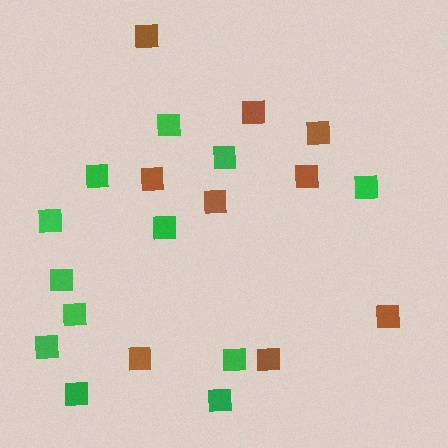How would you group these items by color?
There are 2 groups: one group of brown squares (9) and one group of green squares (12).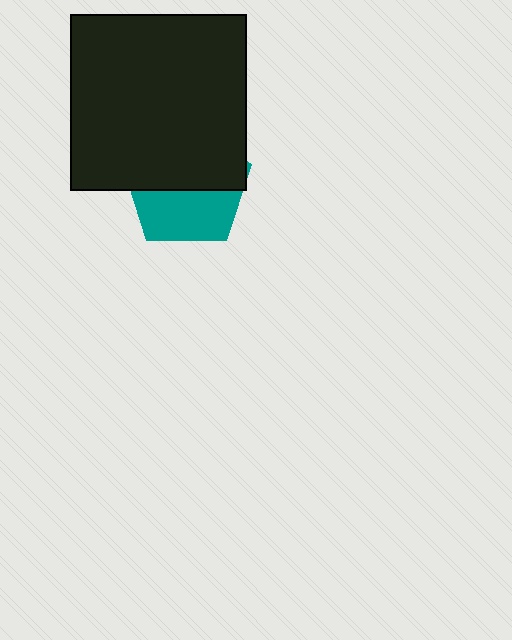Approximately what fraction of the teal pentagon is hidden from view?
Roughly 57% of the teal pentagon is hidden behind the black square.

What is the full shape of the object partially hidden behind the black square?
The partially hidden object is a teal pentagon.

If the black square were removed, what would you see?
You would see the complete teal pentagon.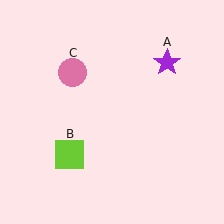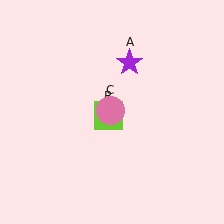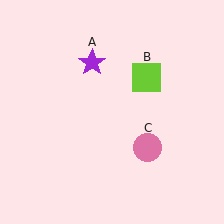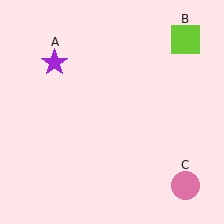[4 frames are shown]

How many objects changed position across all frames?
3 objects changed position: purple star (object A), lime square (object B), pink circle (object C).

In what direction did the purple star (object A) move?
The purple star (object A) moved left.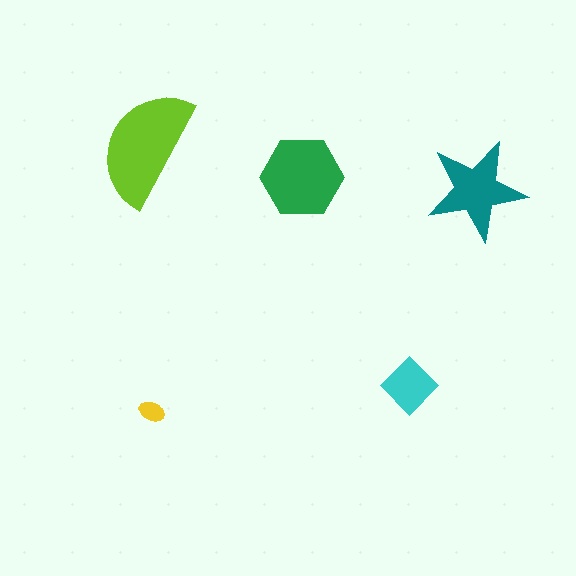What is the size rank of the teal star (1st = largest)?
3rd.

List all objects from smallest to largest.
The yellow ellipse, the cyan diamond, the teal star, the green hexagon, the lime semicircle.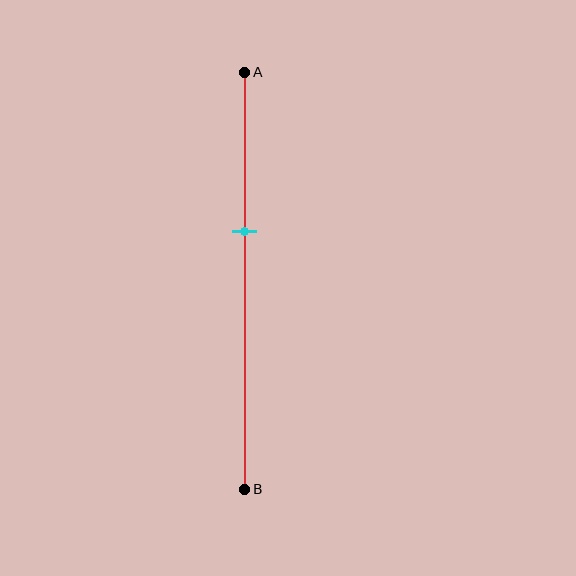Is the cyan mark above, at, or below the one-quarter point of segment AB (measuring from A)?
The cyan mark is below the one-quarter point of segment AB.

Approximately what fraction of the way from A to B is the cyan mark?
The cyan mark is approximately 40% of the way from A to B.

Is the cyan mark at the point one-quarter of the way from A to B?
No, the mark is at about 40% from A, not at the 25% one-quarter point.